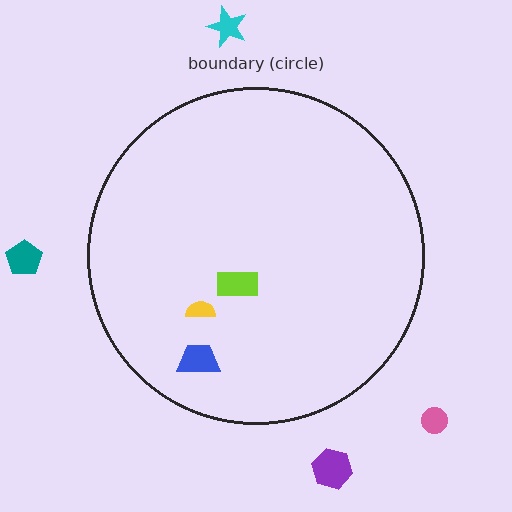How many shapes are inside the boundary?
3 inside, 4 outside.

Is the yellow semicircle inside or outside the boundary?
Inside.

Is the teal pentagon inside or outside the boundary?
Outside.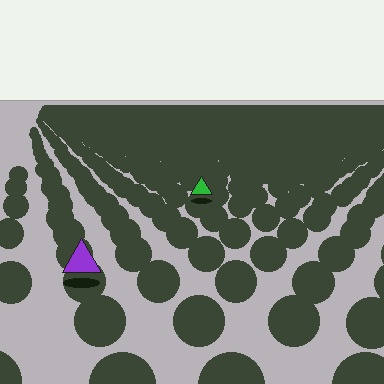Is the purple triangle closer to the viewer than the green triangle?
Yes. The purple triangle is closer — you can tell from the texture gradient: the ground texture is coarser near it.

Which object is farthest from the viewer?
The green triangle is farthest from the viewer. It appears smaller and the ground texture around it is denser.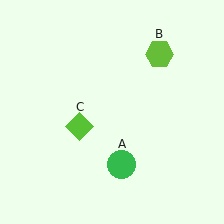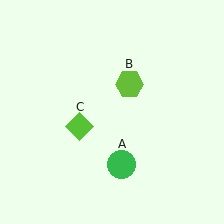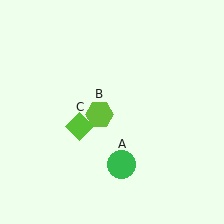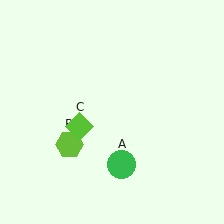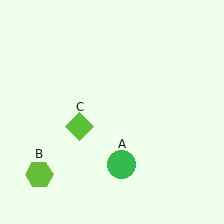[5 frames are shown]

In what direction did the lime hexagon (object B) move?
The lime hexagon (object B) moved down and to the left.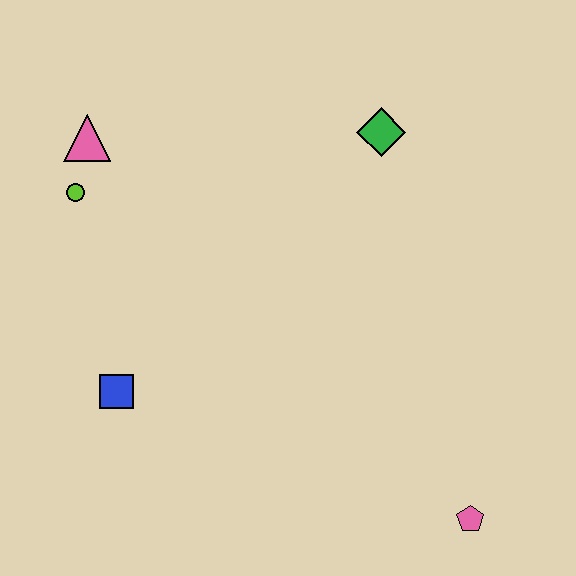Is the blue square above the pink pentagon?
Yes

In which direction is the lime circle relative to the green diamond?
The lime circle is to the left of the green diamond.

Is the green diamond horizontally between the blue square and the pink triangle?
No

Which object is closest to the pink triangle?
The lime circle is closest to the pink triangle.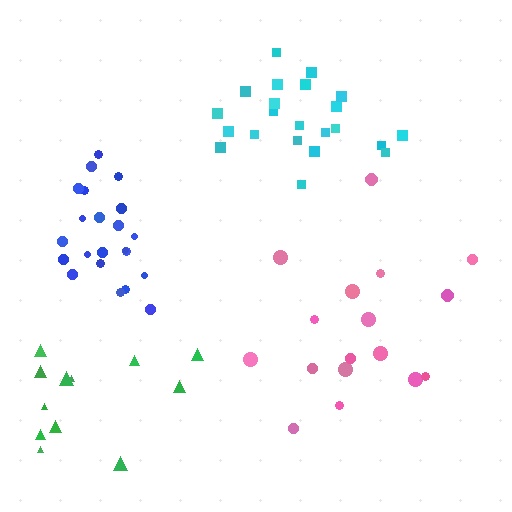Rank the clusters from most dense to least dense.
blue, cyan, pink, green.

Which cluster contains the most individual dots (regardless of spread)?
Cyan (22).